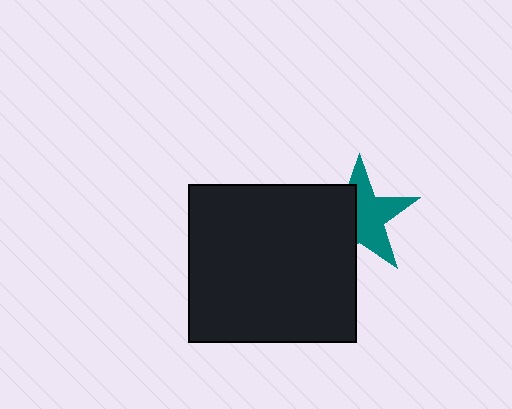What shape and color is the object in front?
The object in front is a black rectangle.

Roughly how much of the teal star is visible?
About half of it is visible (roughly 56%).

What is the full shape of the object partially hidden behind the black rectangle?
The partially hidden object is a teal star.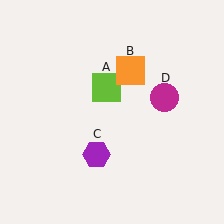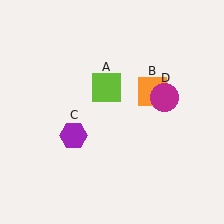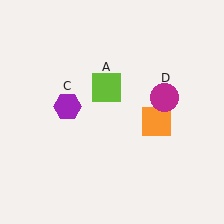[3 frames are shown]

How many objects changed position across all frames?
2 objects changed position: orange square (object B), purple hexagon (object C).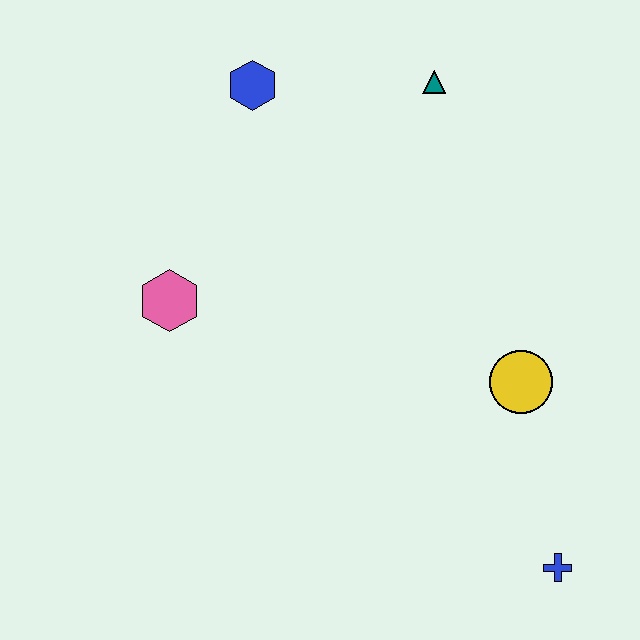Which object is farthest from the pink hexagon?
The blue cross is farthest from the pink hexagon.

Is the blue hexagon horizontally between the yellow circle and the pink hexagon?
Yes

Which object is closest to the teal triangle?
The blue hexagon is closest to the teal triangle.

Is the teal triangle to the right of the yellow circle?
No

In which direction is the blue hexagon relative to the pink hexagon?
The blue hexagon is above the pink hexagon.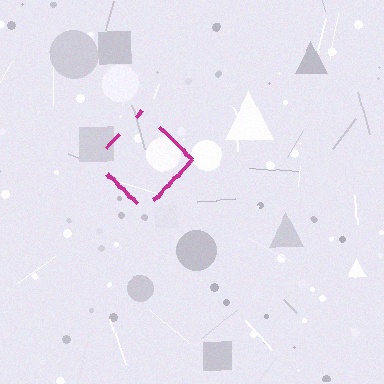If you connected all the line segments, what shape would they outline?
They would outline a diamond.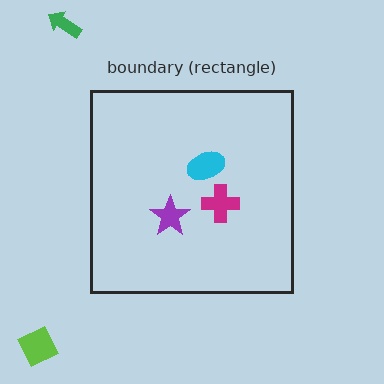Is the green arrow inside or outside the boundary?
Outside.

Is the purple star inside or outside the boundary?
Inside.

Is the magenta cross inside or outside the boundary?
Inside.